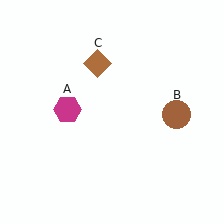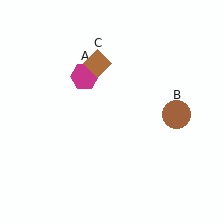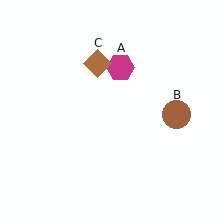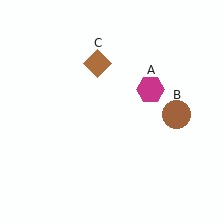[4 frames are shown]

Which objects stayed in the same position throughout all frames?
Brown circle (object B) and brown diamond (object C) remained stationary.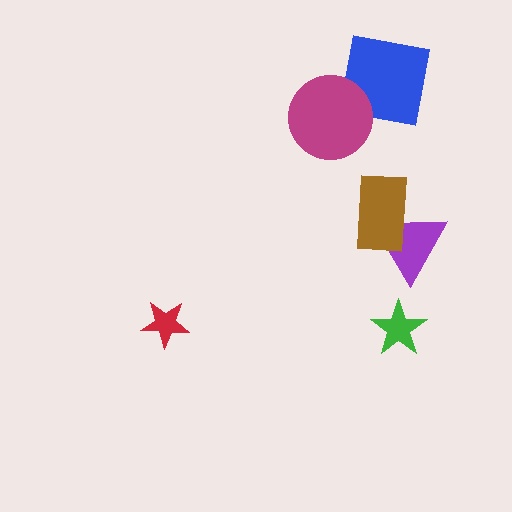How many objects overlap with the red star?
0 objects overlap with the red star.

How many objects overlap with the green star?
0 objects overlap with the green star.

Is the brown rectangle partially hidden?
No, no other shape covers it.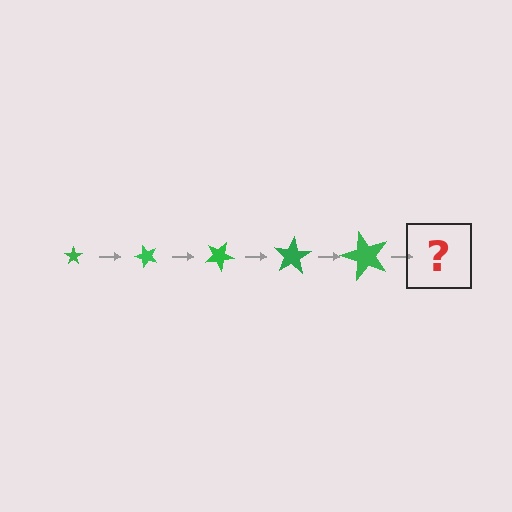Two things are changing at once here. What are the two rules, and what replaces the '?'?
The two rules are that the star grows larger each step and it rotates 50 degrees each step. The '?' should be a star, larger than the previous one and rotated 250 degrees from the start.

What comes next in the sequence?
The next element should be a star, larger than the previous one and rotated 250 degrees from the start.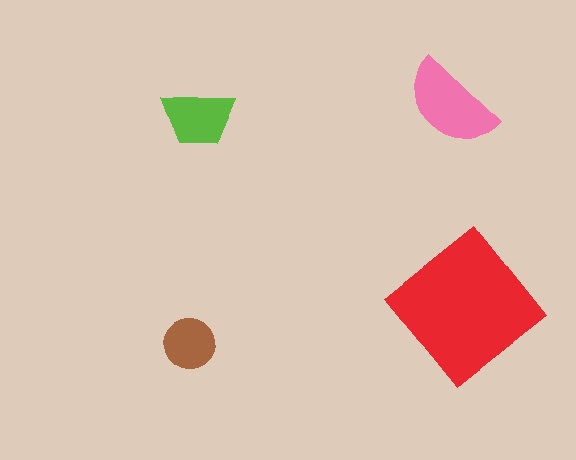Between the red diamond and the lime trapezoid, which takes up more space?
The red diamond.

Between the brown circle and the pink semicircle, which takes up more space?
The pink semicircle.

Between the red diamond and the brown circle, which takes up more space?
The red diamond.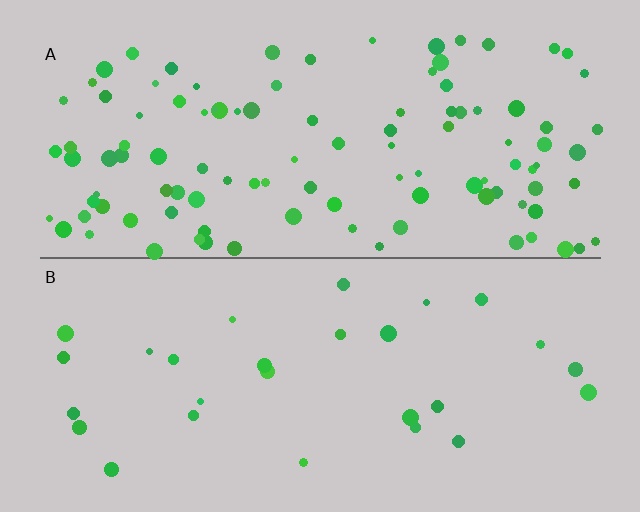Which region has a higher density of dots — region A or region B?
A (the top).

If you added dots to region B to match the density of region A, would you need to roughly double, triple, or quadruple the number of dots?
Approximately quadruple.